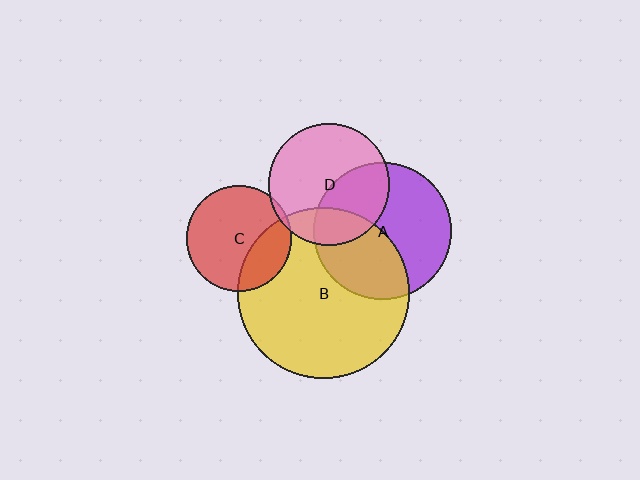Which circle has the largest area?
Circle B (yellow).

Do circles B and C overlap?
Yes.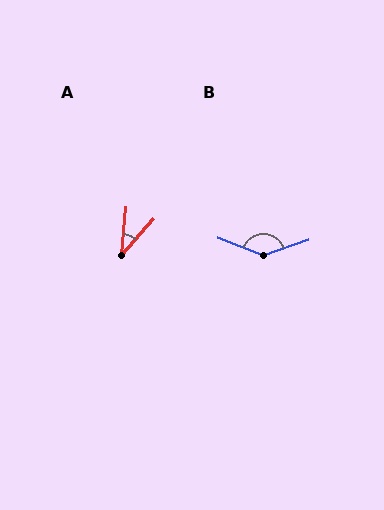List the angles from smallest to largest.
A (36°), B (139°).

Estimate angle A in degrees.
Approximately 36 degrees.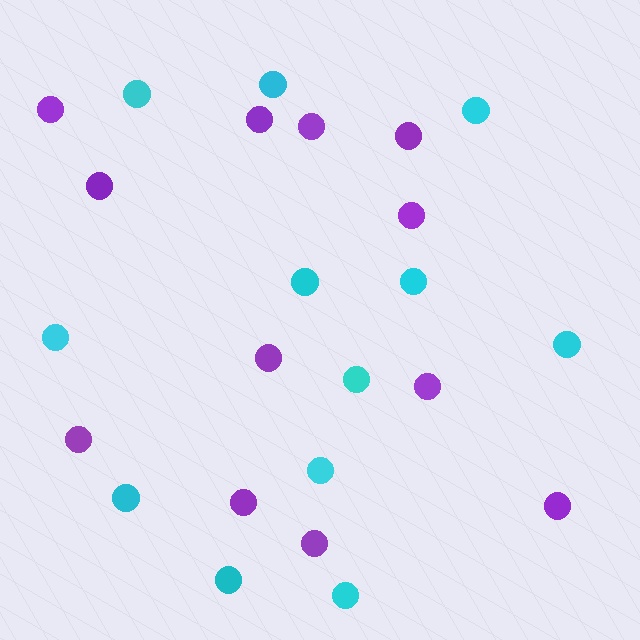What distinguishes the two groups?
There are 2 groups: one group of purple circles (12) and one group of cyan circles (12).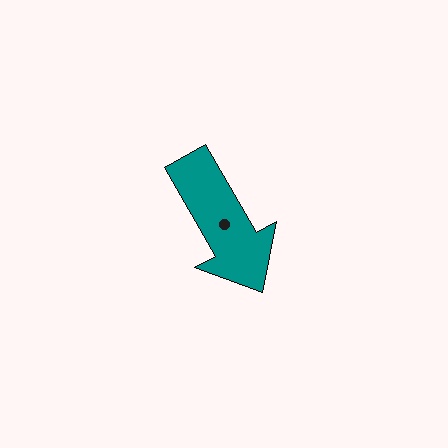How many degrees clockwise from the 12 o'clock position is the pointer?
Approximately 150 degrees.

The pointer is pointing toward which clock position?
Roughly 5 o'clock.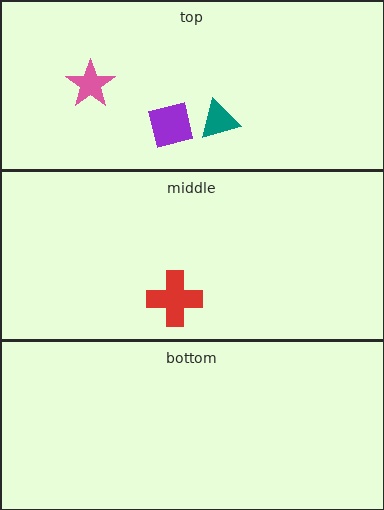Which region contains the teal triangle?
The top region.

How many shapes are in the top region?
3.